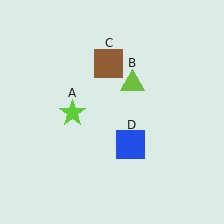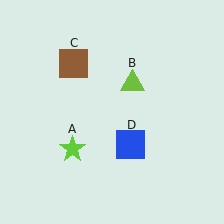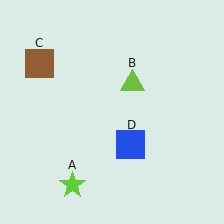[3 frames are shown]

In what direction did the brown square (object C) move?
The brown square (object C) moved left.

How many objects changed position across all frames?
2 objects changed position: lime star (object A), brown square (object C).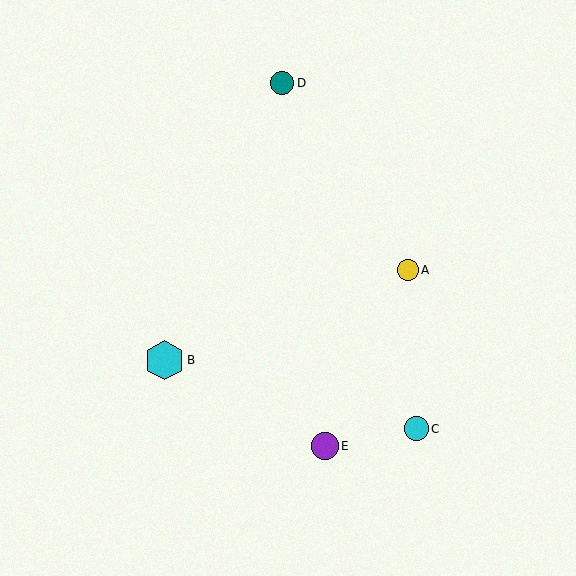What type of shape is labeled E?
Shape E is a purple circle.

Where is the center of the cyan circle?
The center of the cyan circle is at (417, 429).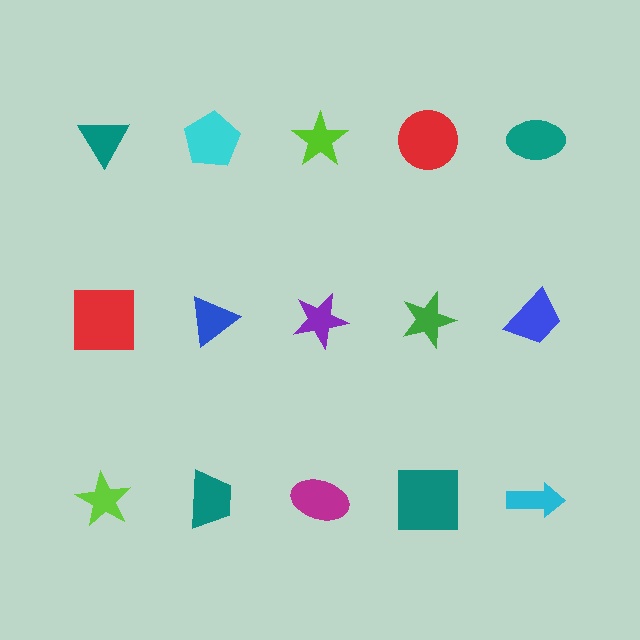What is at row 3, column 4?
A teal square.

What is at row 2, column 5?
A blue trapezoid.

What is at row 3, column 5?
A cyan arrow.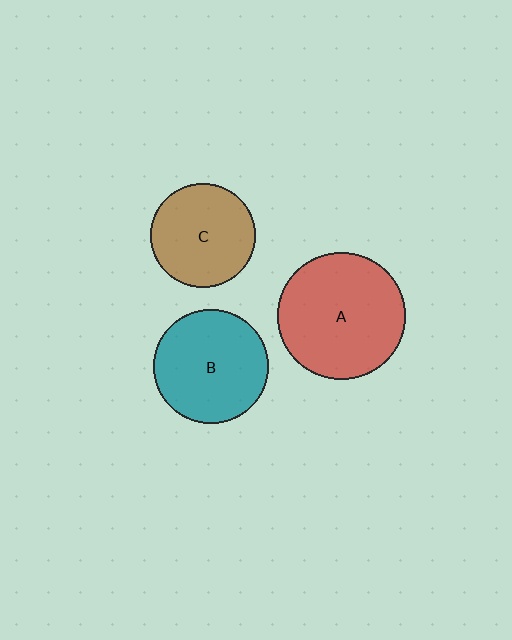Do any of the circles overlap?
No, none of the circles overlap.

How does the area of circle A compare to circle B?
Approximately 1.2 times.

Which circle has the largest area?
Circle A (red).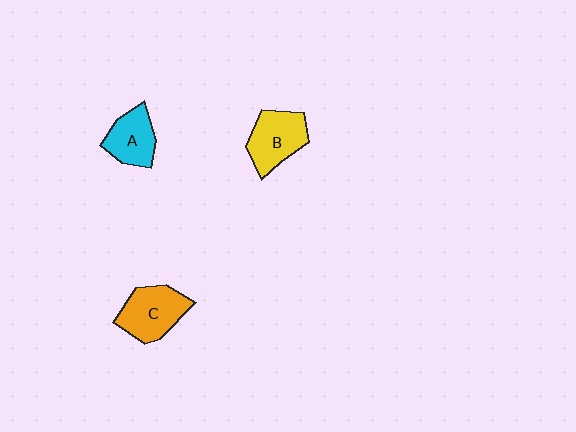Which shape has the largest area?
Shape C (orange).